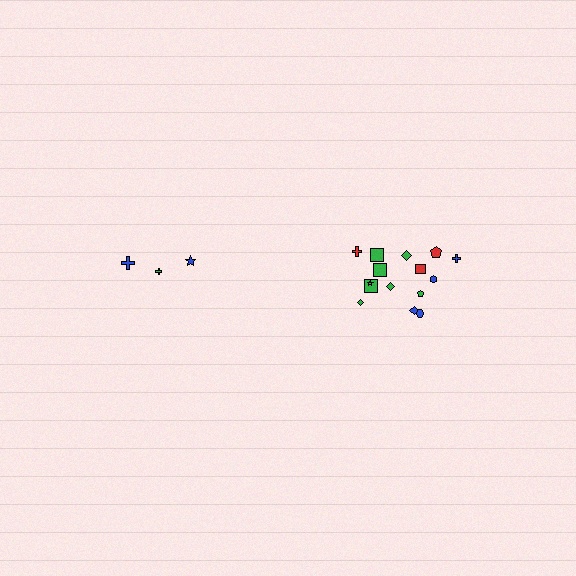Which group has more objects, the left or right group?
The right group.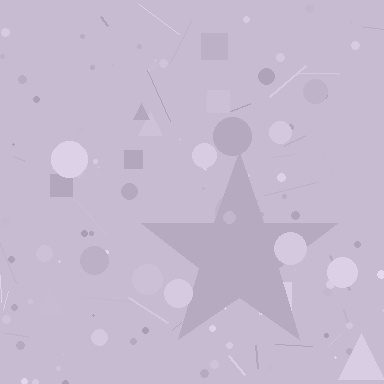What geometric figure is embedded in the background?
A star is embedded in the background.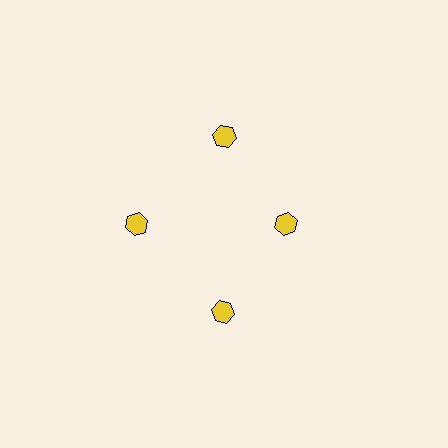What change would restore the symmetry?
The symmetry would be restored by moving it outward, back onto the ring so that all 4 hexagons sit at equal angles and equal distance from the center.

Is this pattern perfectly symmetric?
No. The 4 yellow hexagons are arranged in a ring, but one element near the 3 o'clock position is pulled inward toward the center, breaking the 4-fold rotational symmetry.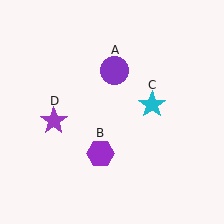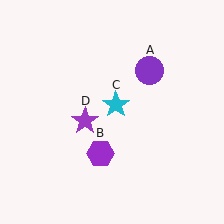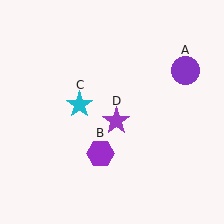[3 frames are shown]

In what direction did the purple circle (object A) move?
The purple circle (object A) moved right.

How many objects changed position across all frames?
3 objects changed position: purple circle (object A), cyan star (object C), purple star (object D).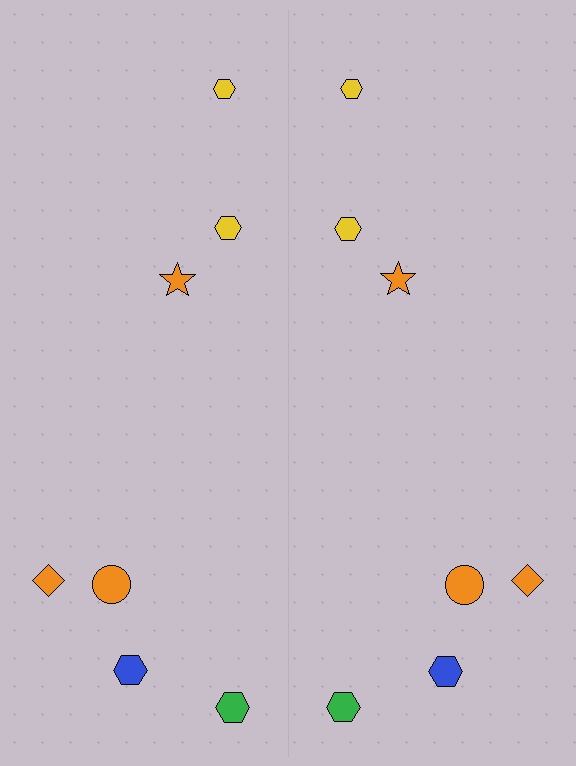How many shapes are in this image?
There are 14 shapes in this image.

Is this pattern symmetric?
Yes, this pattern has bilateral (reflection) symmetry.